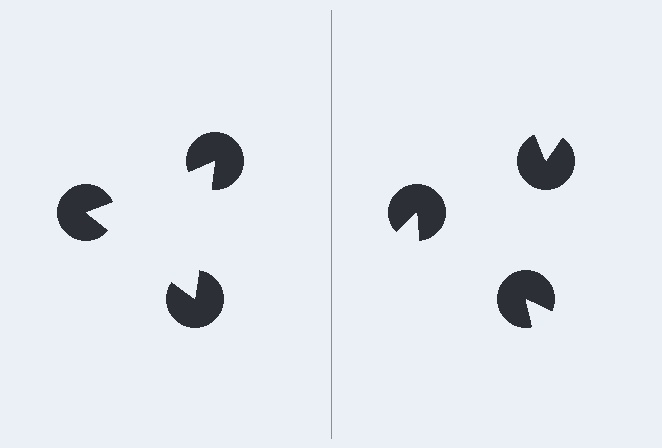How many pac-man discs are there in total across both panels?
6 — 3 on each side.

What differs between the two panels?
The pac-man discs are positioned identically on both sides; only the wedge orientations differ. On the left they align to a triangle; on the right they are misaligned.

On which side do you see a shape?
An illusory triangle appears on the left side. On the right side the wedge cuts are rotated, so no coherent shape forms.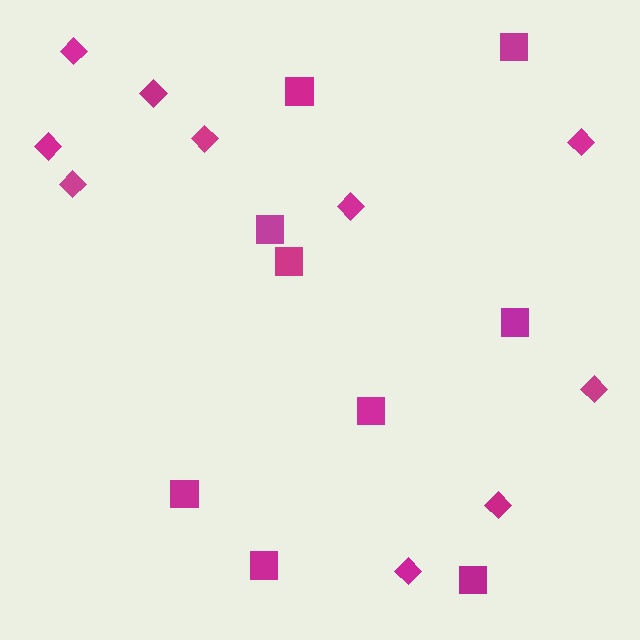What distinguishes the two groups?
There are 2 groups: one group of diamonds (10) and one group of squares (9).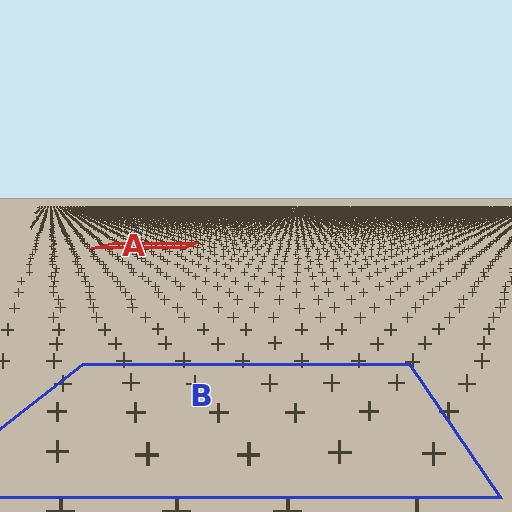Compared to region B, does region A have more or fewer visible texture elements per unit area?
Region A has more texture elements per unit area — they are packed more densely because it is farther away.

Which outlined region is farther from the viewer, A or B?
Region A is farther from the viewer — the texture elements inside it appear smaller and more densely packed.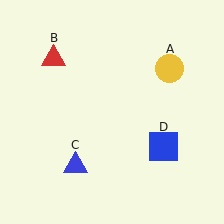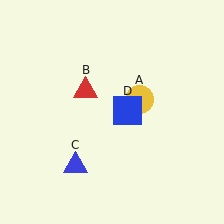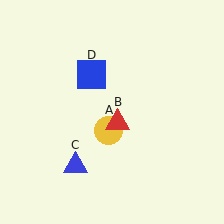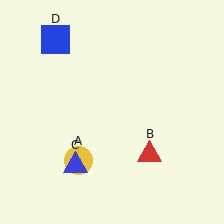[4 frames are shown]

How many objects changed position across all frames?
3 objects changed position: yellow circle (object A), red triangle (object B), blue square (object D).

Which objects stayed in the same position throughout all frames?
Blue triangle (object C) remained stationary.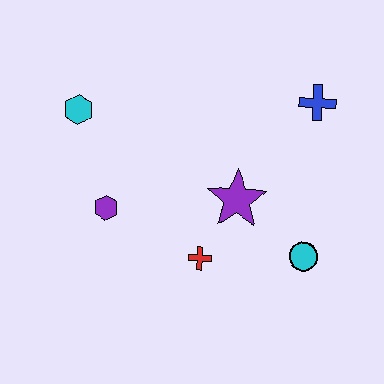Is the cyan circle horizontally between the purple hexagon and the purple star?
No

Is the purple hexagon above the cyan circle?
Yes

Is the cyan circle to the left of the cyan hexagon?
No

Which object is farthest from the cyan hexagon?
The cyan circle is farthest from the cyan hexagon.